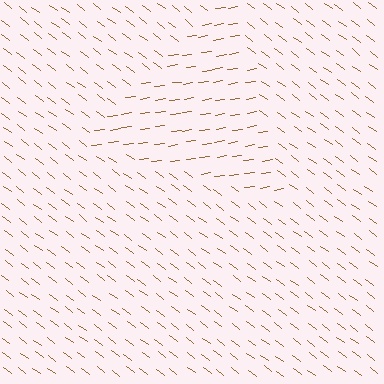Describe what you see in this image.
The image is filled with small brown line segments. A triangle region in the image has lines oriented differently from the surrounding lines, creating a visible texture boundary.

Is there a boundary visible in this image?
Yes, there is a texture boundary formed by a change in line orientation.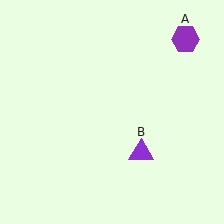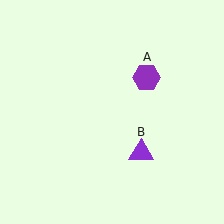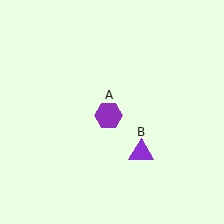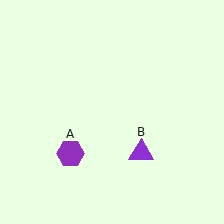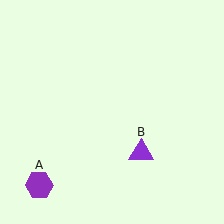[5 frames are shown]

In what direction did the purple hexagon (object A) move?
The purple hexagon (object A) moved down and to the left.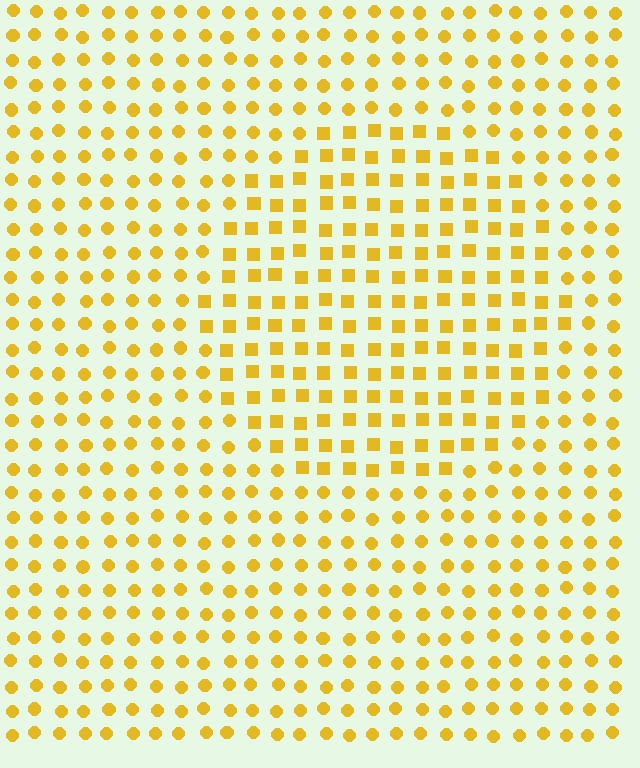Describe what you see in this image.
The image is filled with small yellow elements arranged in a uniform grid. A circle-shaped region contains squares, while the surrounding area contains circles. The boundary is defined purely by the change in element shape.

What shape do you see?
I see a circle.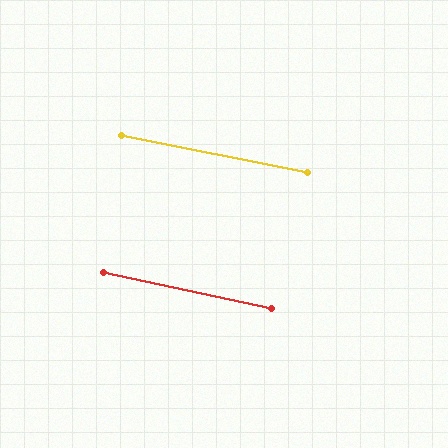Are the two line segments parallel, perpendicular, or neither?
Parallel — their directions differ by only 1.1°.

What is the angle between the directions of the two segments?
Approximately 1 degree.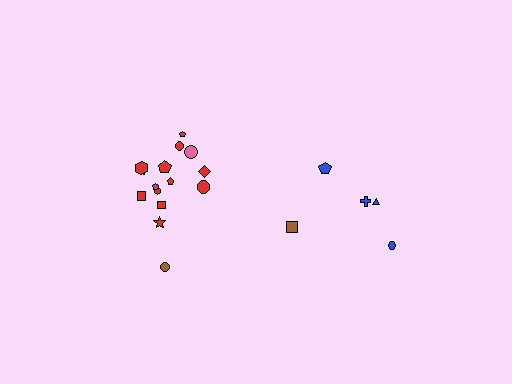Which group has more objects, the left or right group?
The left group.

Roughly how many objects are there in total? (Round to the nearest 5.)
Roughly 20 objects in total.